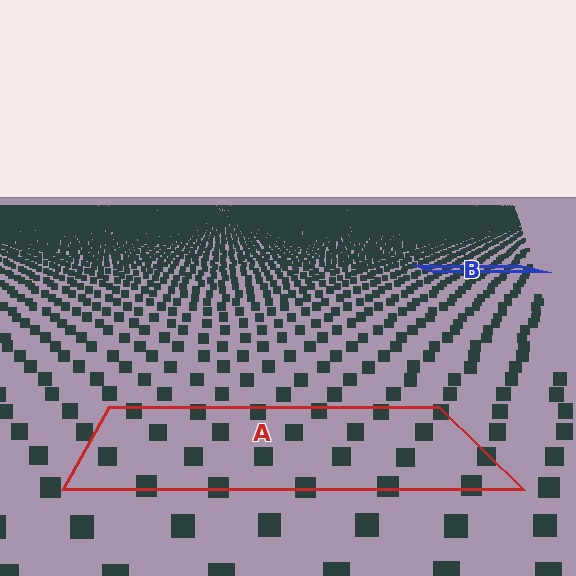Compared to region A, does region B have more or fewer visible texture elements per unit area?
Region B has more texture elements per unit area — they are packed more densely because it is farther away.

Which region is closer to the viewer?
Region A is closer. The texture elements there are larger and more spread out.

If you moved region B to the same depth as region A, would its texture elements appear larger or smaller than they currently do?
They would appear larger. At a closer depth, the same texture elements are projected at a bigger on-screen size.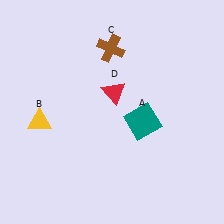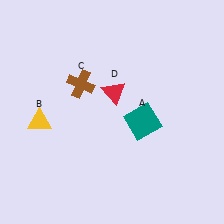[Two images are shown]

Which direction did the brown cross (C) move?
The brown cross (C) moved down.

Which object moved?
The brown cross (C) moved down.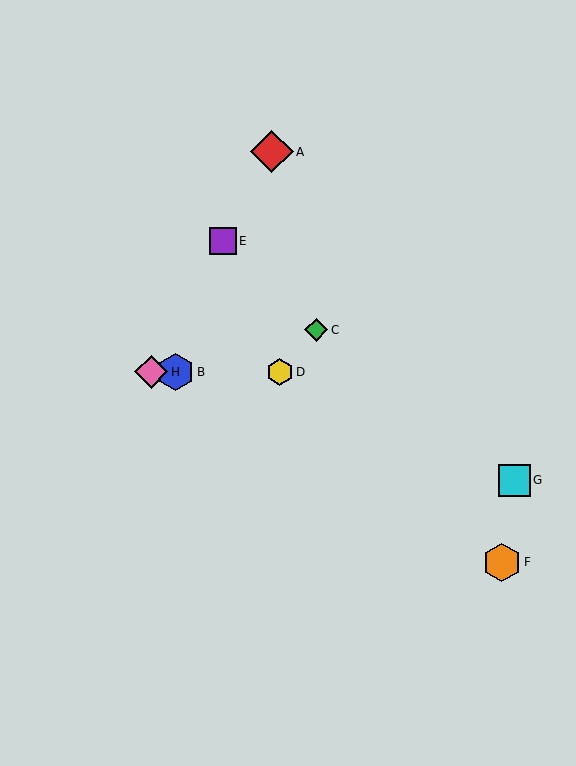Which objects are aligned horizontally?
Objects B, D, H are aligned horizontally.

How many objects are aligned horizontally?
3 objects (B, D, H) are aligned horizontally.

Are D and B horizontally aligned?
Yes, both are at y≈372.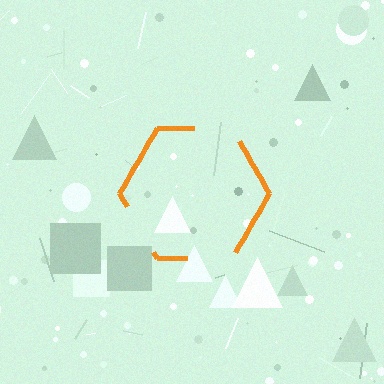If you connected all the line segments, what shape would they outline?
They would outline a hexagon.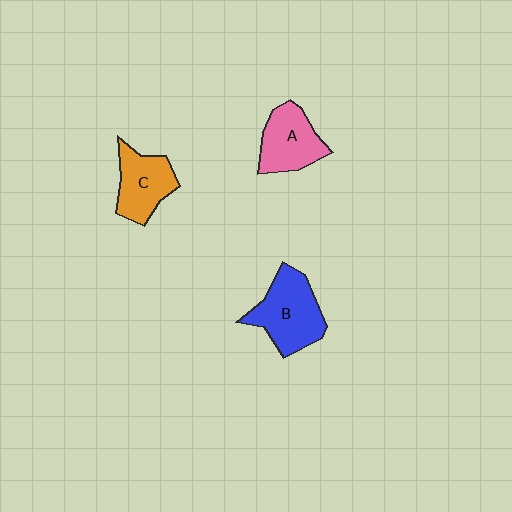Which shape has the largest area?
Shape B (blue).